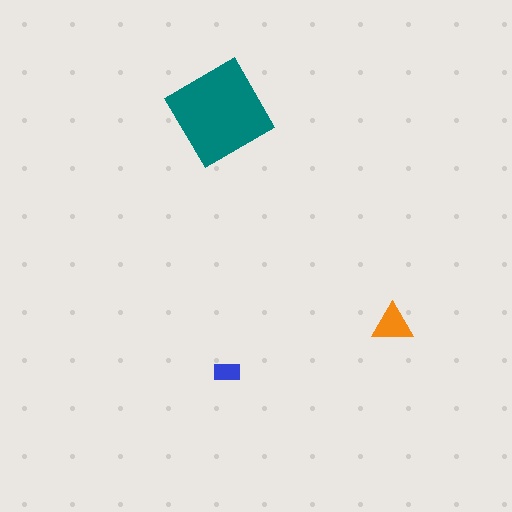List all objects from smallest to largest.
The blue rectangle, the orange triangle, the teal diamond.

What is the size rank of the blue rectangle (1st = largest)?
3rd.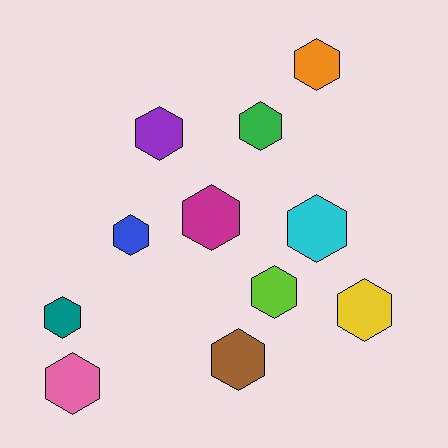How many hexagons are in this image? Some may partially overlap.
There are 11 hexagons.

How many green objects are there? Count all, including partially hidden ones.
There is 1 green object.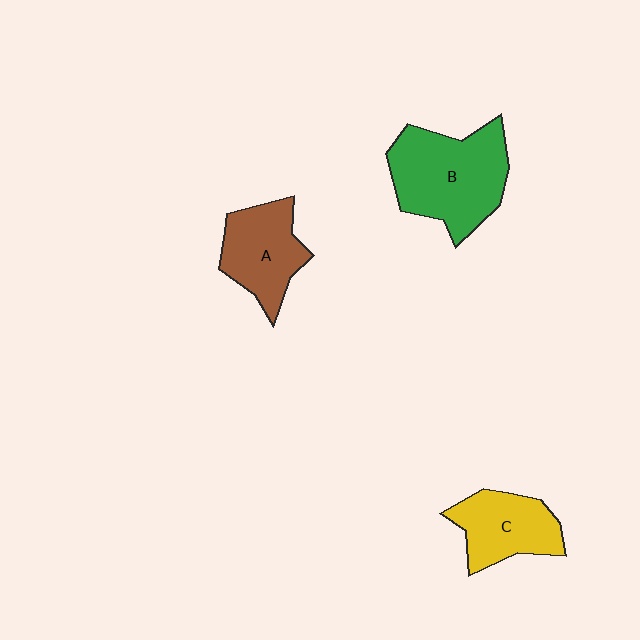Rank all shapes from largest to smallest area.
From largest to smallest: B (green), A (brown), C (yellow).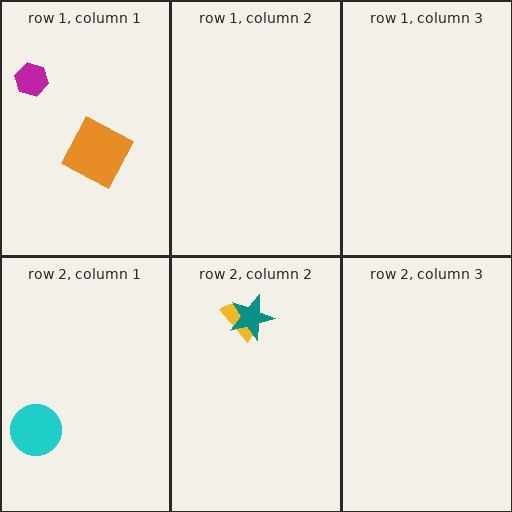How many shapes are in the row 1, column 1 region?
2.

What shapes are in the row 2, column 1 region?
The cyan circle.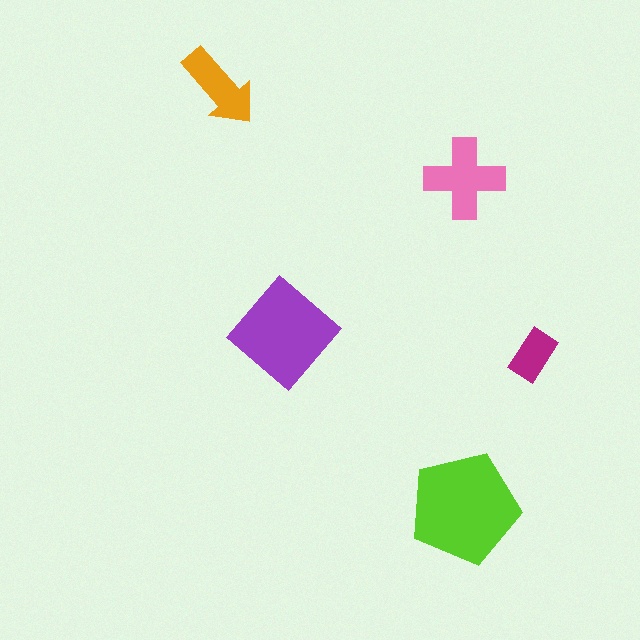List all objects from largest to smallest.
The lime pentagon, the purple diamond, the pink cross, the orange arrow, the magenta rectangle.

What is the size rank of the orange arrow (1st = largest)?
4th.